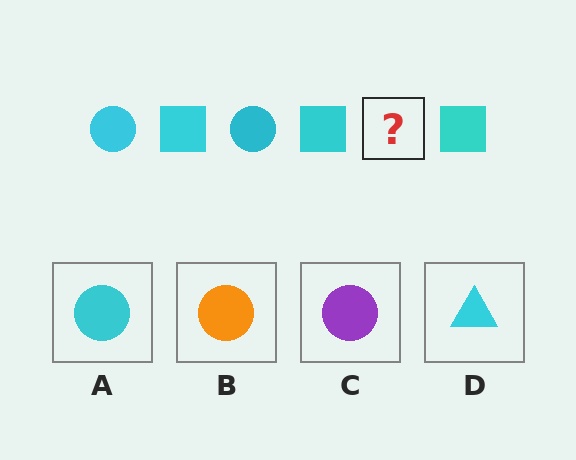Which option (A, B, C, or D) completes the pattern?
A.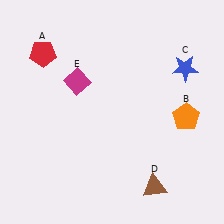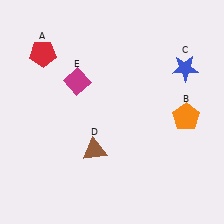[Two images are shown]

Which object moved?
The brown triangle (D) moved left.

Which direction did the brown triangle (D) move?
The brown triangle (D) moved left.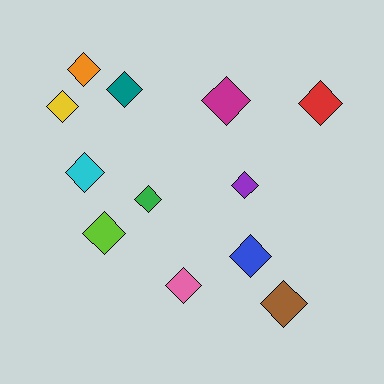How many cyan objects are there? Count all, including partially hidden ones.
There is 1 cyan object.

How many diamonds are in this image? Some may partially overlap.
There are 12 diamonds.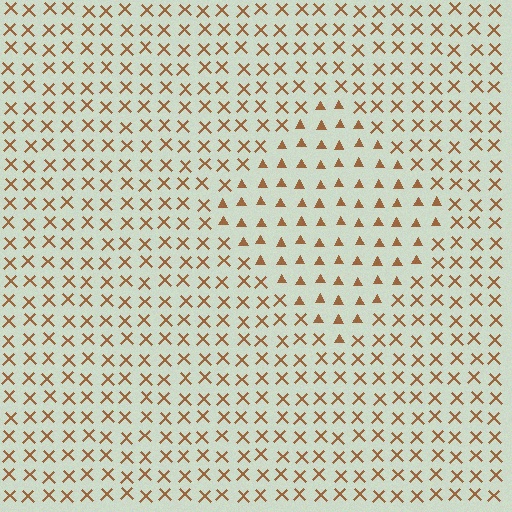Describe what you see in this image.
The image is filled with small brown elements arranged in a uniform grid. A diamond-shaped region contains triangles, while the surrounding area contains X marks. The boundary is defined purely by the change in element shape.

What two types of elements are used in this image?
The image uses triangles inside the diamond region and X marks outside it.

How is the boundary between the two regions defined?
The boundary is defined by a change in element shape: triangles inside vs. X marks outside. All elements share the same color and spacing.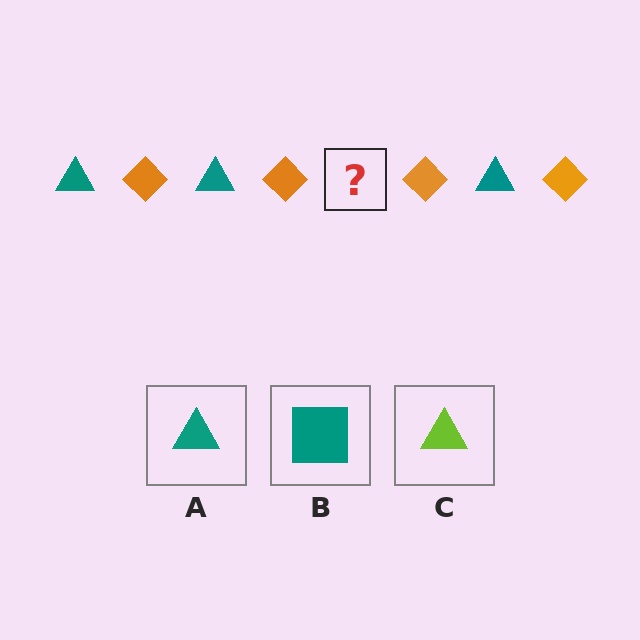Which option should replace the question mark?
Option A.